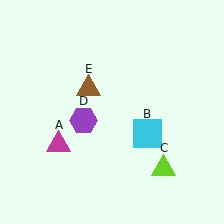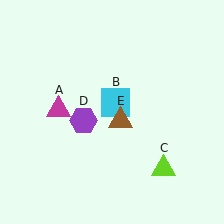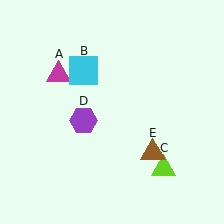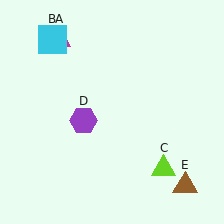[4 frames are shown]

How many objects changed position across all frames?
3 objects changed position: magenta triangle (object A), cyan square (object B), brown triangle (object E).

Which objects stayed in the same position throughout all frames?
Lime triangle (object C) and purple hexagon (object D) remained stationary.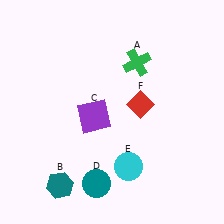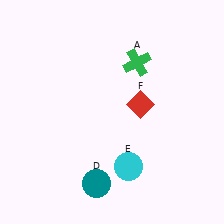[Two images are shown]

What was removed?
The purple square (C), the teal hexagon (B) were removed in Image 2.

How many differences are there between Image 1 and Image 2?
There are 2 differences between the two images.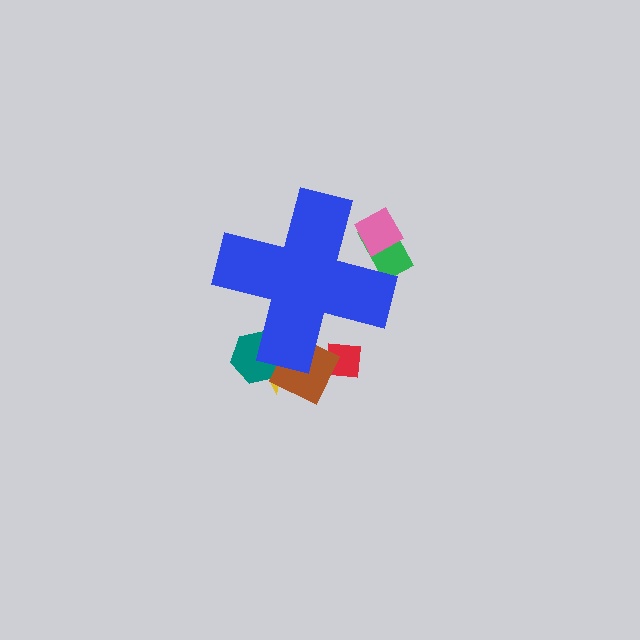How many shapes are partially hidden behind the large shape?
6 shapes are partially hidden.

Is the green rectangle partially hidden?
Yes, the green rectangle is partially hidden behind the blue cross.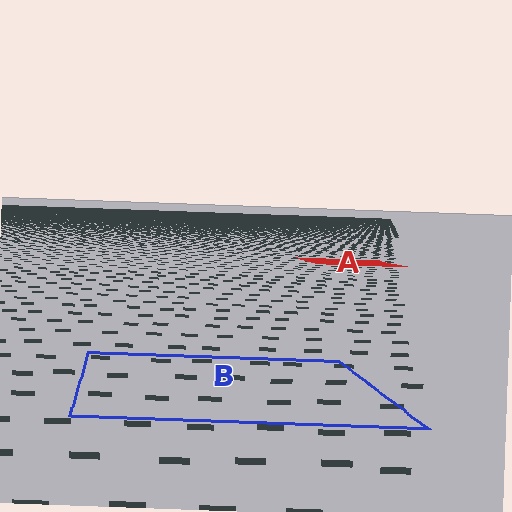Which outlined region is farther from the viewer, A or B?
Region A is farther from the viewer — the texture elements inside it appear smaller and more densely packed.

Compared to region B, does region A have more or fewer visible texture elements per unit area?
Region A has more texture elements per unit area — they are packed more densely because it is farther away.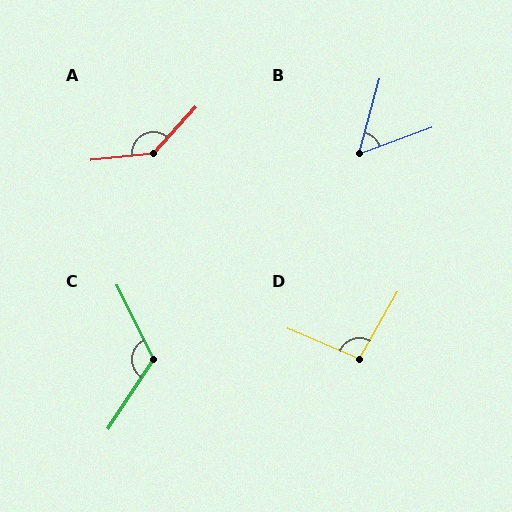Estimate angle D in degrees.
Approximately 97 degrees.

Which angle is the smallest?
B, at approximately 54 degrees.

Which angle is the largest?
A, at approximately 139 degrees.